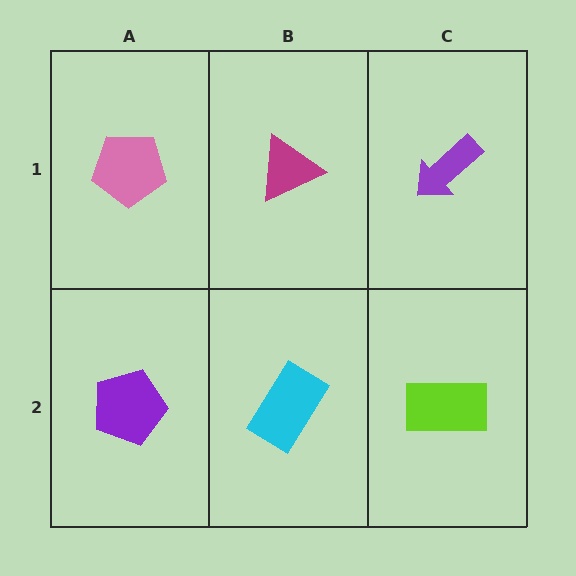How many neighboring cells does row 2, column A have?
2.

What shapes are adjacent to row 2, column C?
A purple arrow (row 1, column C), a cyan rectangle (row 2, column B).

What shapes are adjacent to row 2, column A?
A pink pentagon (row 1, column A), a cyan rectangle (row 2, column B).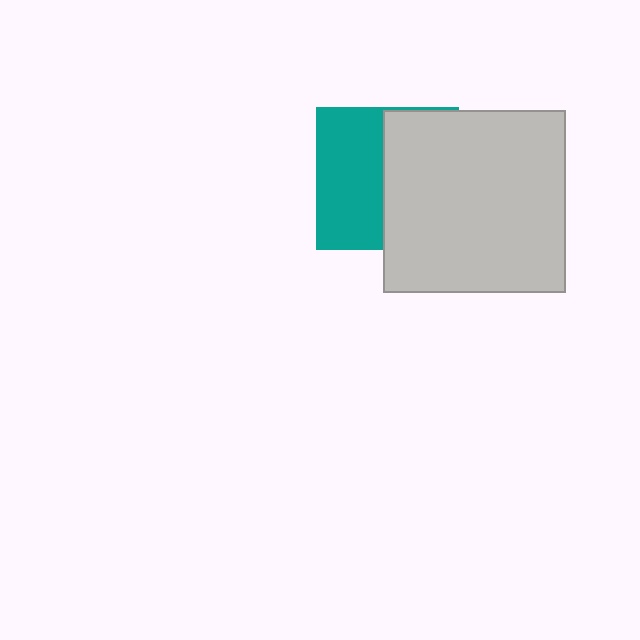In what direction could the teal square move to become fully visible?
The teal square could move left. That would shift it out from behind the light gray square entirely.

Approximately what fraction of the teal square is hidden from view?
Roughly 52% of the teal square is hidden behind the light gray square.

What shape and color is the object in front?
The object in front is a light gray square.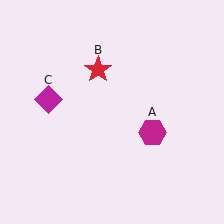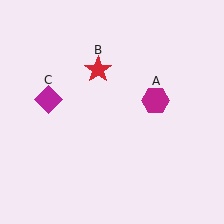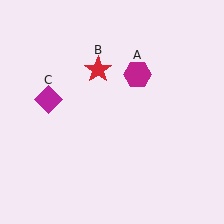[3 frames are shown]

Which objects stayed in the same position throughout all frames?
Red star (object B) and magenta diamond (object C) remained stationary.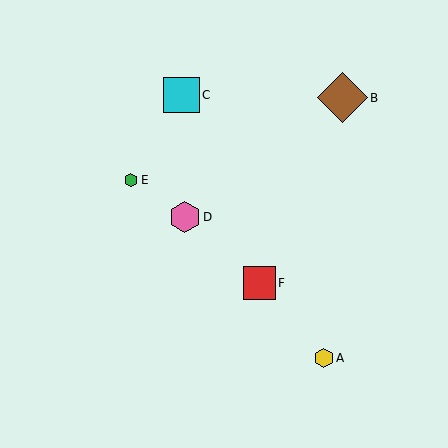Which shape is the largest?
The brown diamond (labeled B) is the largest.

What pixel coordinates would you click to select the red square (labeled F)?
Click at (259, 283) to select the red square F.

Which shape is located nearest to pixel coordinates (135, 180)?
The green hexagon (labeled E) at (131, 180) is nearest to that location.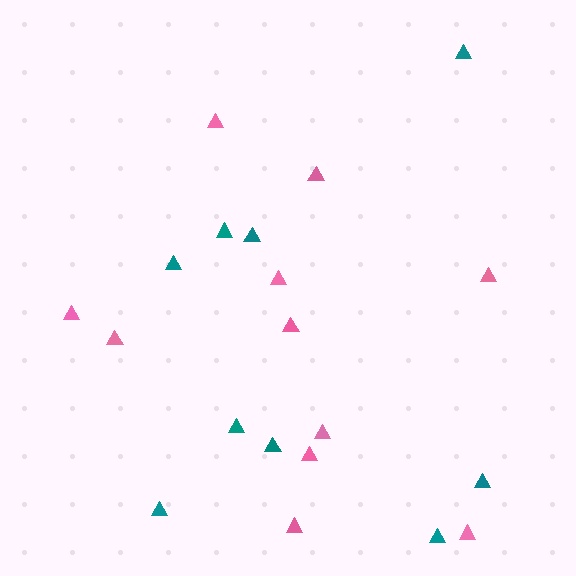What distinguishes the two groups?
There are 2 groups: one group of teal triangles (9) and one group of pink triangles (11).